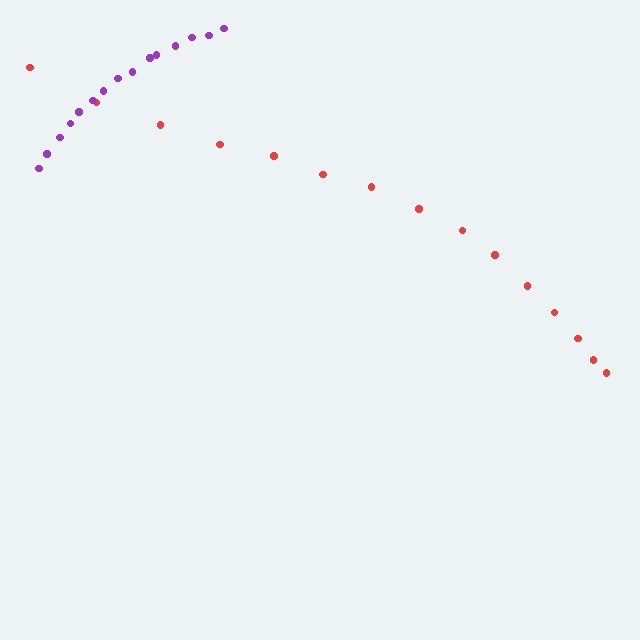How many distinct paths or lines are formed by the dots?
There are 2 distinct paths.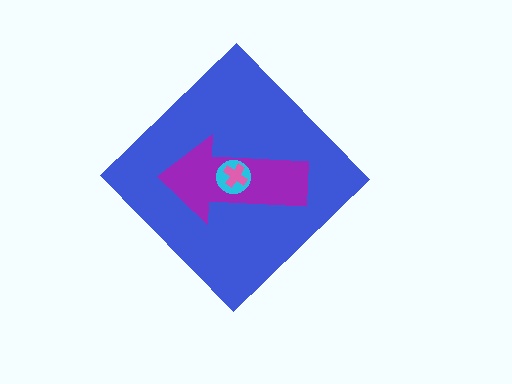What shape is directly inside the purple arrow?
The cyan circle.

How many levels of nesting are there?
4.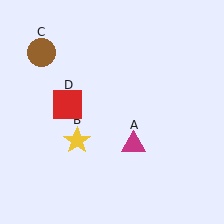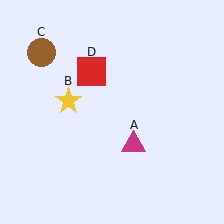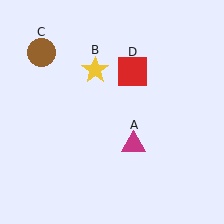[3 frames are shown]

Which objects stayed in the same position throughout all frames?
Magenta triangle (object A) and brown circle (object C) remained stationary.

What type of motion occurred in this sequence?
The yellow star (object B), red square (object D) rotated clockwise around the center of the scene.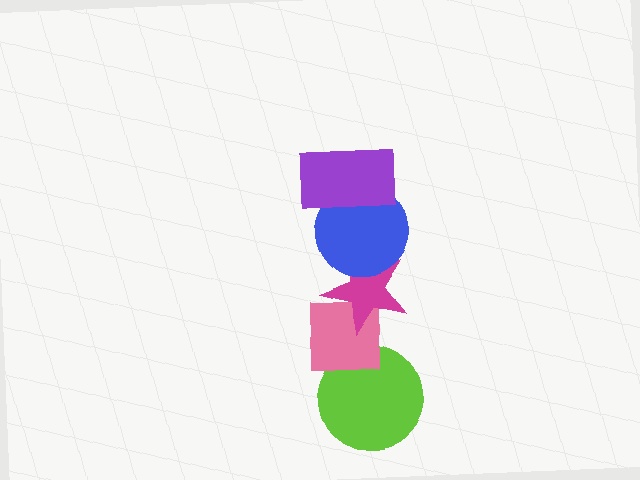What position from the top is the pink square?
The pink square is 4th from the top.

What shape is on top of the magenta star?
The blue circle is on top of the magenta star.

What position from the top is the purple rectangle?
The purple rectangle is 1st from the top.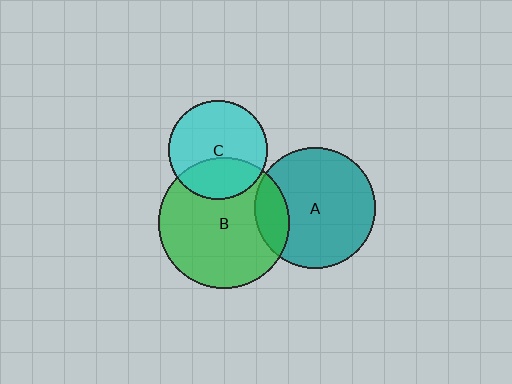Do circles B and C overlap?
Yes.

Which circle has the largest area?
Circle B (green).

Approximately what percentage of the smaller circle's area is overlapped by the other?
Approximately 35%.